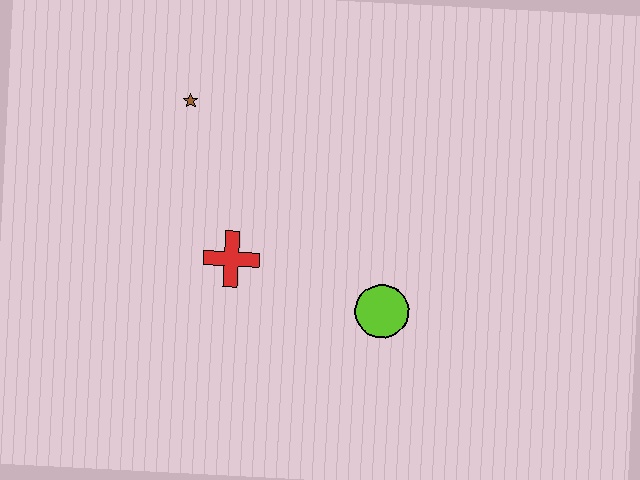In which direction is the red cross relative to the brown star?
The red cross is below the brown star.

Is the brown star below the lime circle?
No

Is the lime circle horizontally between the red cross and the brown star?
No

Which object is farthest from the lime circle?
The brown star is farthest from the lime circle.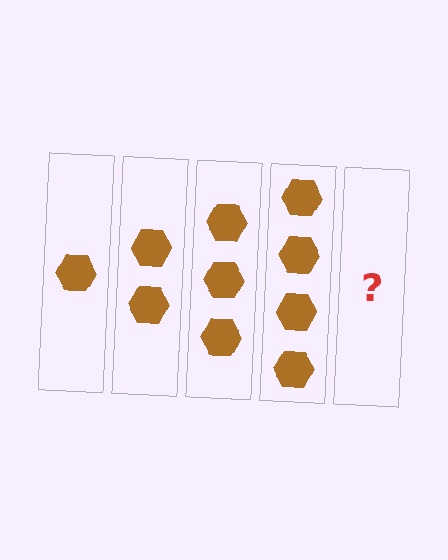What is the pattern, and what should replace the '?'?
The pattern is that each step adds one more hexagon. The '?' should be 5 hexagons.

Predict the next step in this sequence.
The next step is 5 hexagons.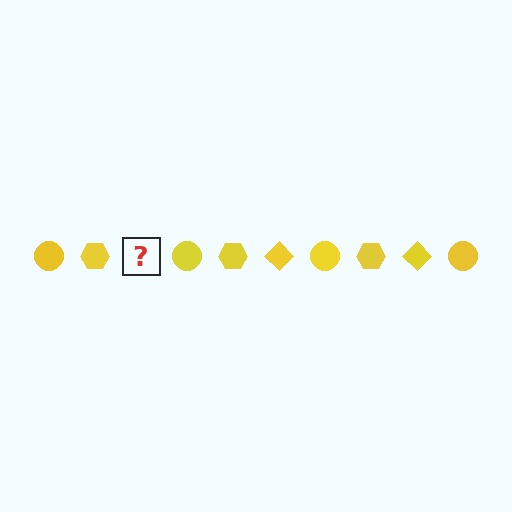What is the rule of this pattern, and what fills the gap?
The rule is that the pattern cycles through circle, hexagon, diamond shapes in yellow. The gap should be filled with a yellow diamond.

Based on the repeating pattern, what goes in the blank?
The blank should be a yellow diamond.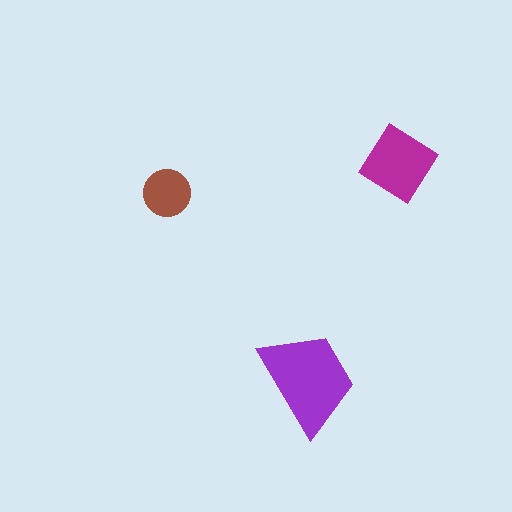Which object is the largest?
The purple trapezoid.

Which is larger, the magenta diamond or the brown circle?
The magenta diamond.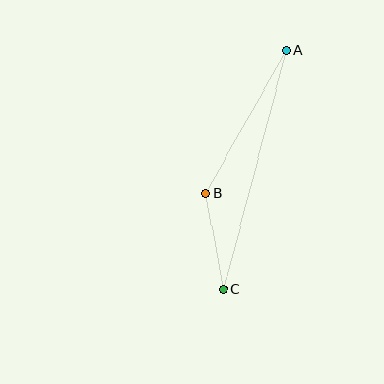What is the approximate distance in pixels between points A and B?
The distance between A and B is approximately 164 pixels.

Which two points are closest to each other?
Points B and C are closest to each other.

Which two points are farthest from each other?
Points A and C are farthest from each other.